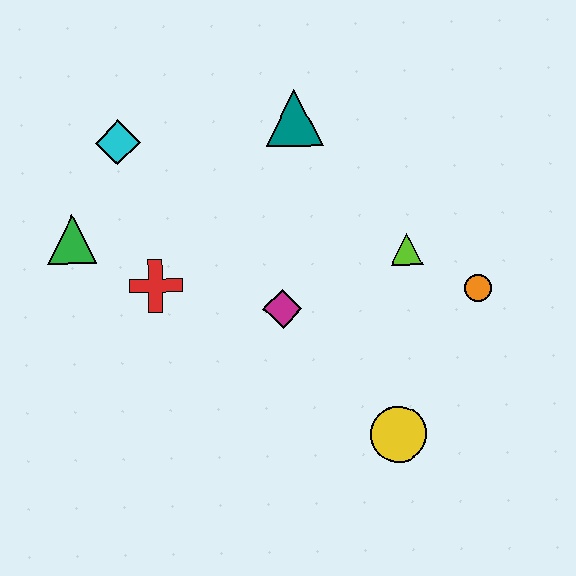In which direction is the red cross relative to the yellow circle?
The red cross is to the left of the yellow circle.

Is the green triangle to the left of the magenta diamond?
Yes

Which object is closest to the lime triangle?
The orange circle is closest to the lime triangle.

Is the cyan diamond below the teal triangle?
Yes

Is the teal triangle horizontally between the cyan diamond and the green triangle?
No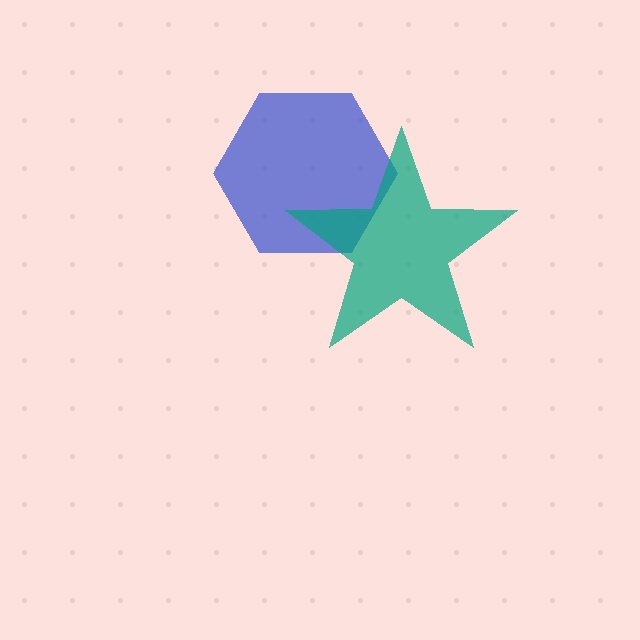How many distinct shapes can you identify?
There are 2 distinct shapes: a blue hexagon, a teal star.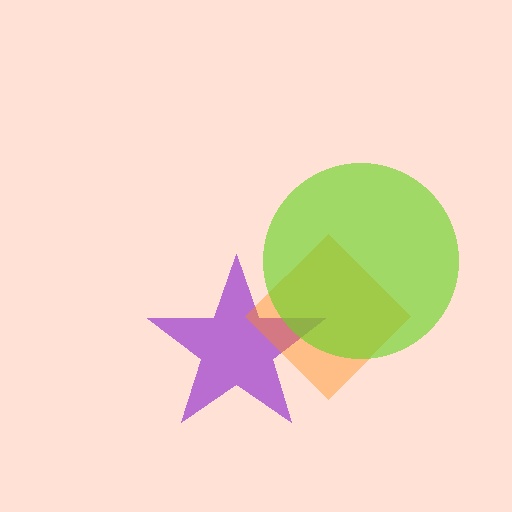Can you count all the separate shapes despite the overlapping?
Yes, there are 3 separate shapes.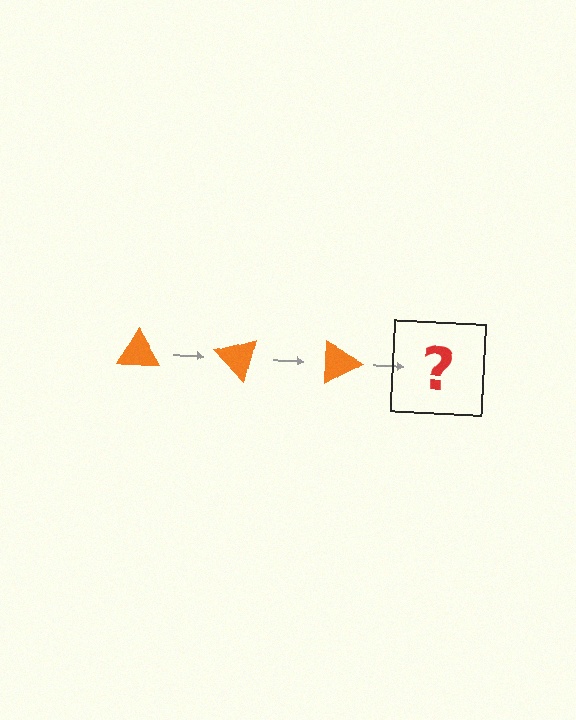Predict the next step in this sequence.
The next step is an orange triangle rotated 135 degrees.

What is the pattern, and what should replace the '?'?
The pattern is that the triangle rotates 45 degrees each step. The '?' should be an orange triangle rotated 135 degrees.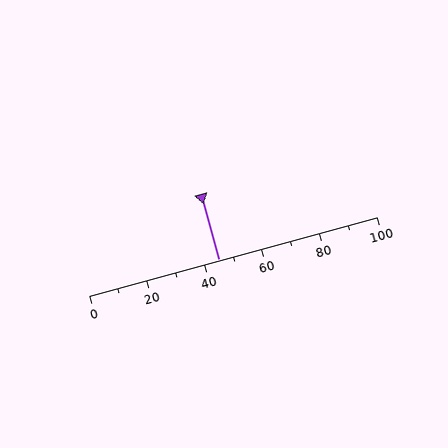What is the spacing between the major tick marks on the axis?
The major ticks are spaced 20 apart.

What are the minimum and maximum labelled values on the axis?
The axis runs from 0 to 100.